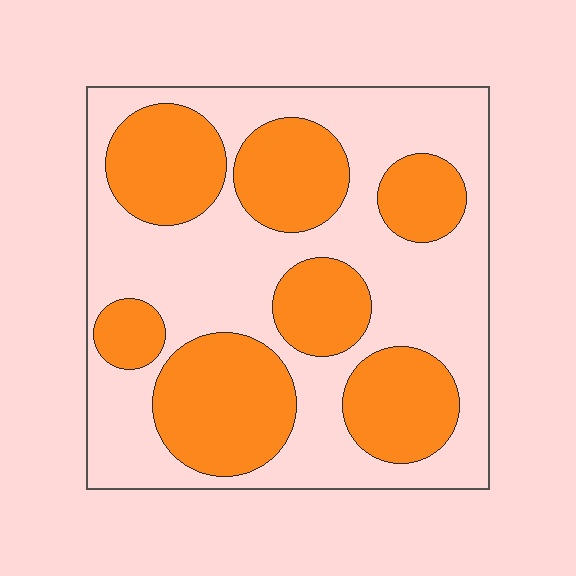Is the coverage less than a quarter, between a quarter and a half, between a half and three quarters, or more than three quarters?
Between a quarter and a half.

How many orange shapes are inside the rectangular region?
7.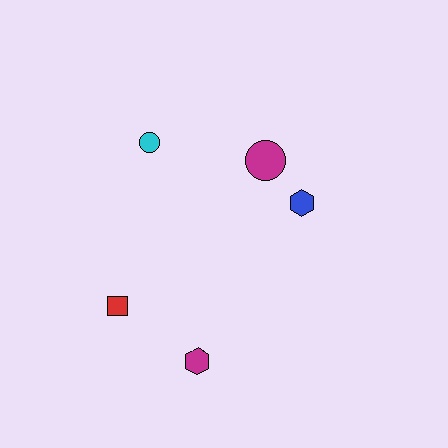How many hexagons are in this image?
There are 2 hexagons.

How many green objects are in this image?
There are no green objects.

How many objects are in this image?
There are 5 objects.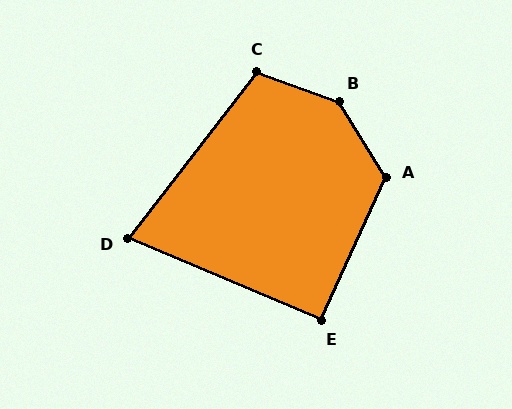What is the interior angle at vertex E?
Approximately 92 degrees (approximately right).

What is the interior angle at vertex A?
Approximately 124 degrees (obtuse).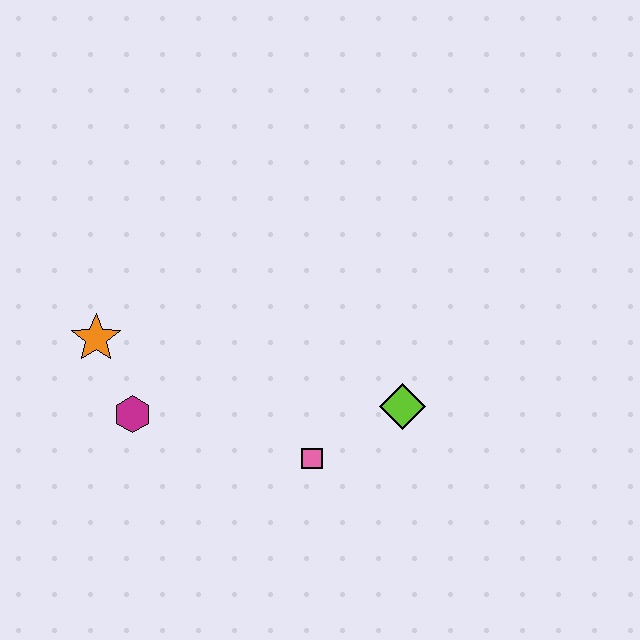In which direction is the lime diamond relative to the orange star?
The lime diamond is to the right of the orange star.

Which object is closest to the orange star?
The magenta hexagon is closest to the orange star.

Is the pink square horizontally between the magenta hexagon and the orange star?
No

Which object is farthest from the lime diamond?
The orange star is farthest from the lime diamond.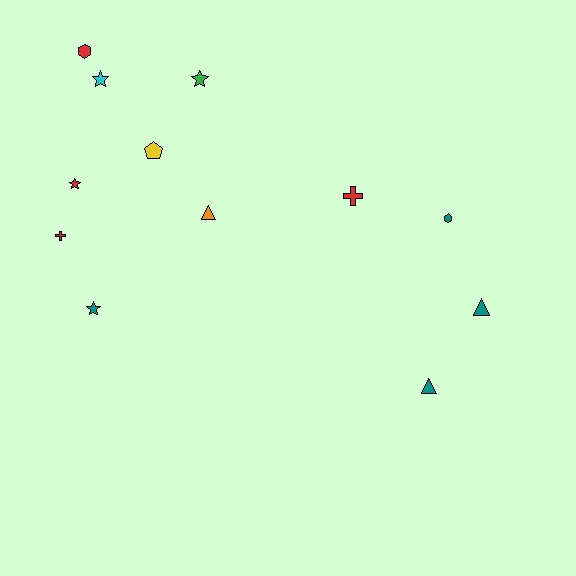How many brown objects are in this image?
There are no brown objects.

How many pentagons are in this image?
There is 1 pentagon.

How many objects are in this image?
There are 12 objects.